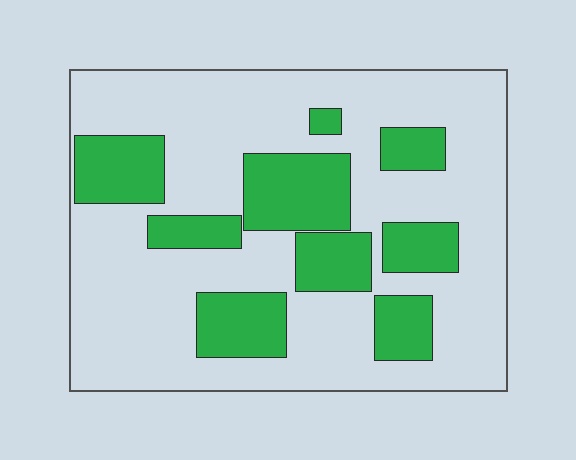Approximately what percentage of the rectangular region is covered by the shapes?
Approximately 30%.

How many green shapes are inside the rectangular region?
9.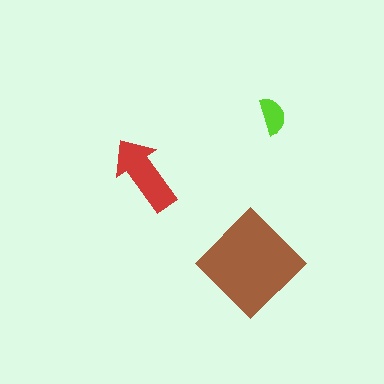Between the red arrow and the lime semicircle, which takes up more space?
The red arrow.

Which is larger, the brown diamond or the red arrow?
The brown diamond.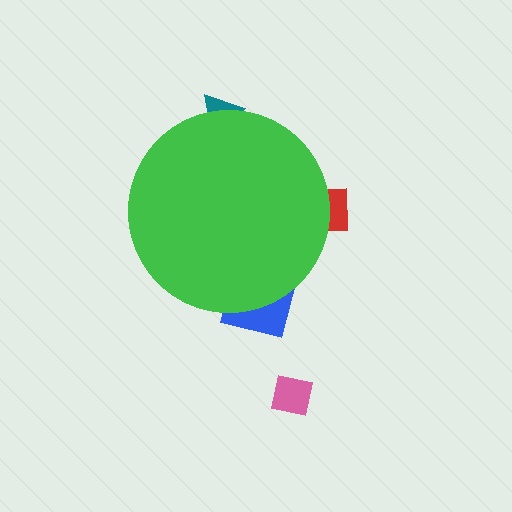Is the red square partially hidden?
Yes, the red square is partially hidden behind the green circle.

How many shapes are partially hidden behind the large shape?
3 shapes are partially hidden.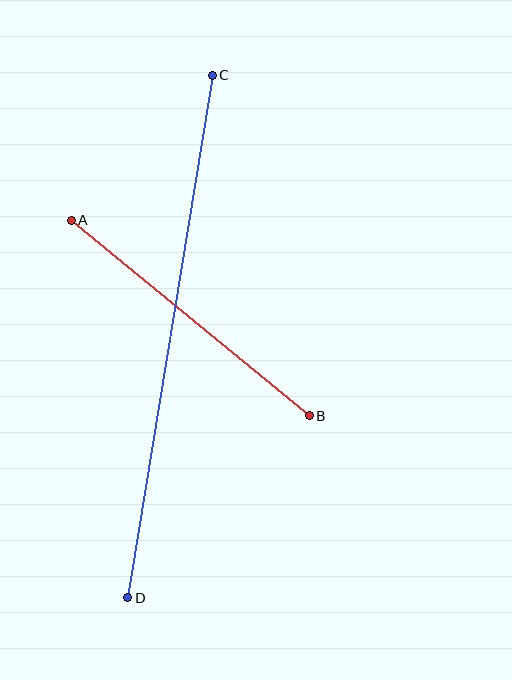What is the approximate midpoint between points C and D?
The midpoint is at approximately (170, 336) pixels.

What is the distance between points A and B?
The distance is approximately 308 pixels.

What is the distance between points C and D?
The distance is approximately 529 pixels.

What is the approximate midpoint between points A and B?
The midpoint is at approximately (190, 318) pixels.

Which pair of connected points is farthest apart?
Points C and D are farthest apart.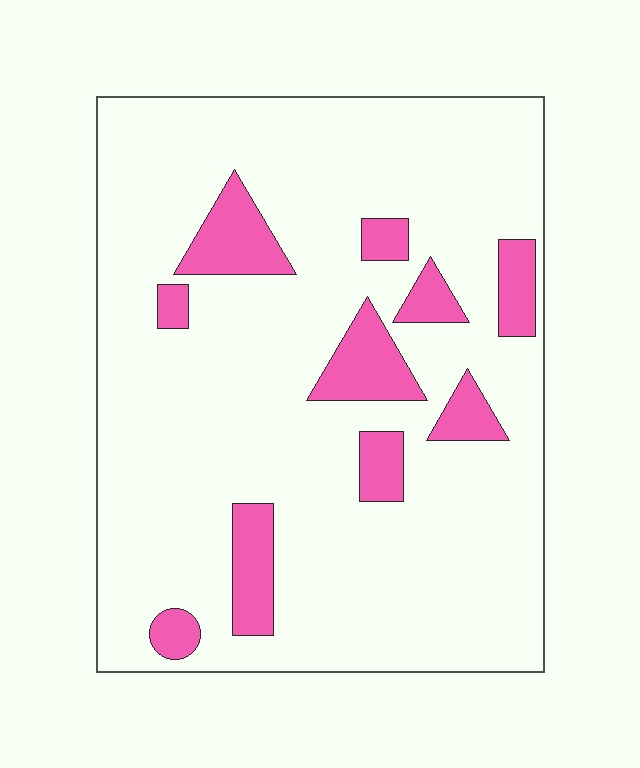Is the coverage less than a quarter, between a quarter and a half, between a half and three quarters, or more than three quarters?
Less than a quarter.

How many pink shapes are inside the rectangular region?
10.